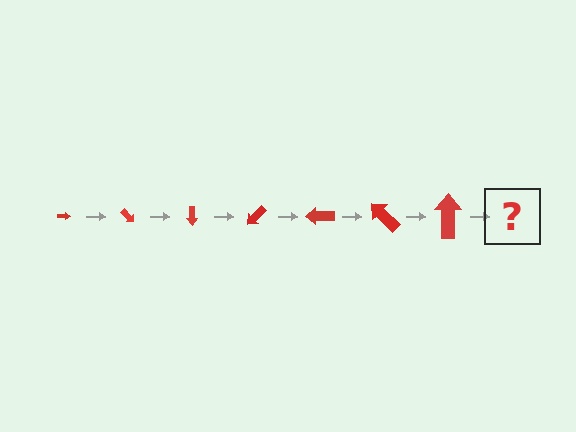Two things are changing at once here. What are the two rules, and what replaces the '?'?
The two rules are that the arrow grows larger each step and it rotates 45 degrees each step. The '?' should be an arrow, larger than the previous one and rotated 315 degrees from the start.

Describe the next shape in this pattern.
It should be an arrow, larger than the previous one and rotated 315 degrees from the start.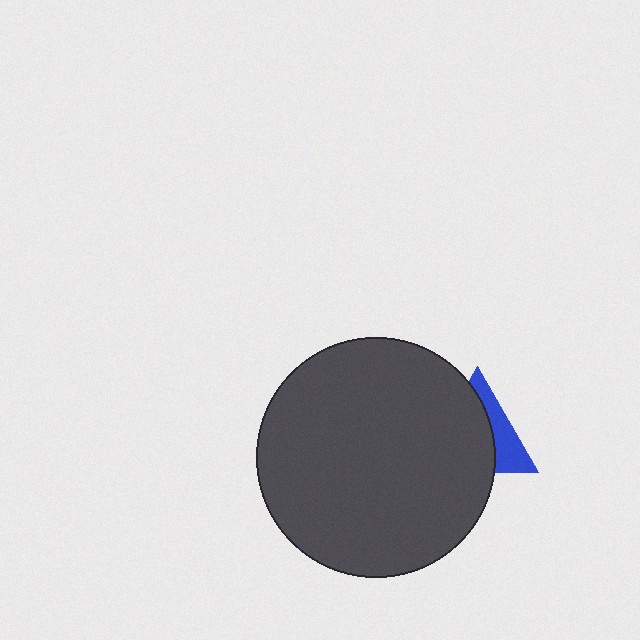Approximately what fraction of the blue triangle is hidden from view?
Roughly 64% of the blue triangle is hidden behind the dark gray circle.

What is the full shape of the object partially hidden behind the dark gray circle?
The partially hidden object is a blue triangle.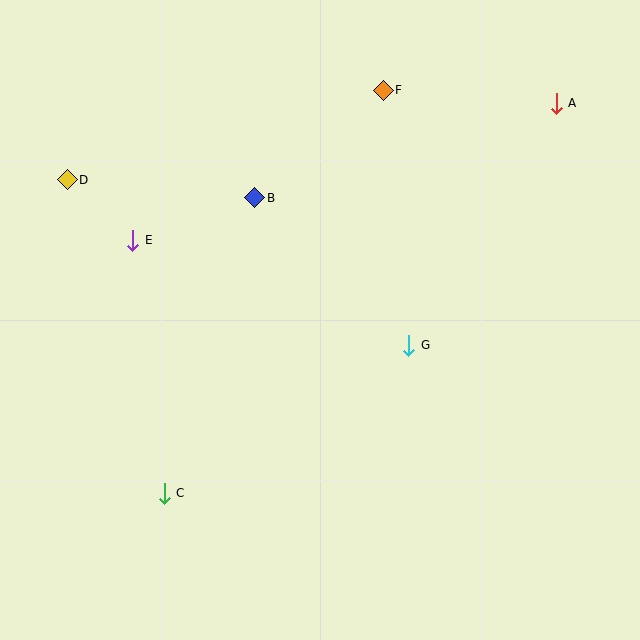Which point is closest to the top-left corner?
Point D is closest to the top-left corner.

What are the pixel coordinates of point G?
Point G is at (409, 345).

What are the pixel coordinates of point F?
Point F is at (383, 90).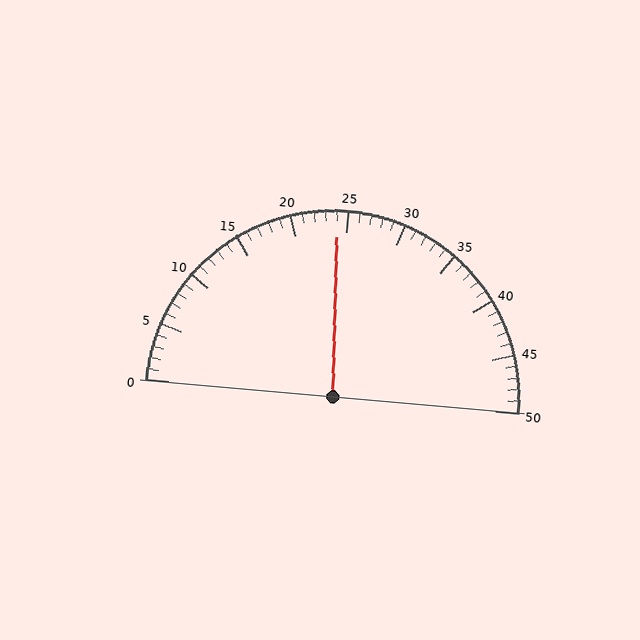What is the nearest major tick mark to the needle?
The nearest major tick mark is 25.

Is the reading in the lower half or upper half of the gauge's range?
The reading is in the lower half of the range (0 to 50).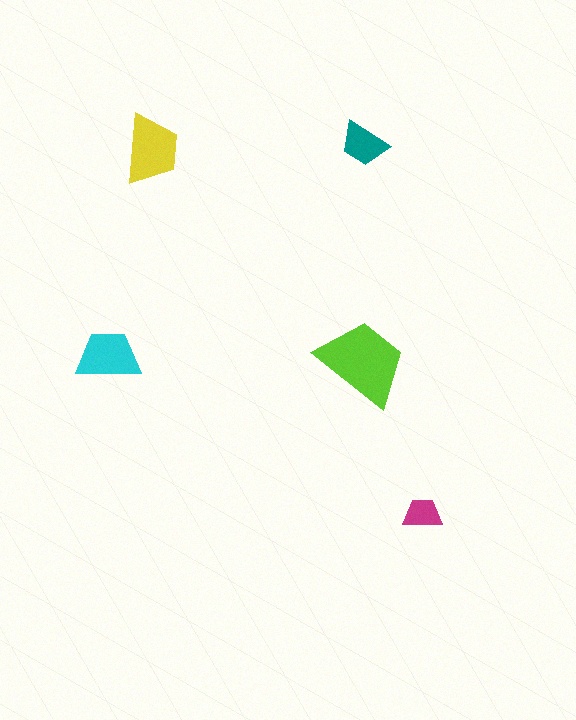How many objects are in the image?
There are 5 objects in the image.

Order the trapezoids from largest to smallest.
the lime one, the yellow one, the cyan one, the teal one, the magenta one.